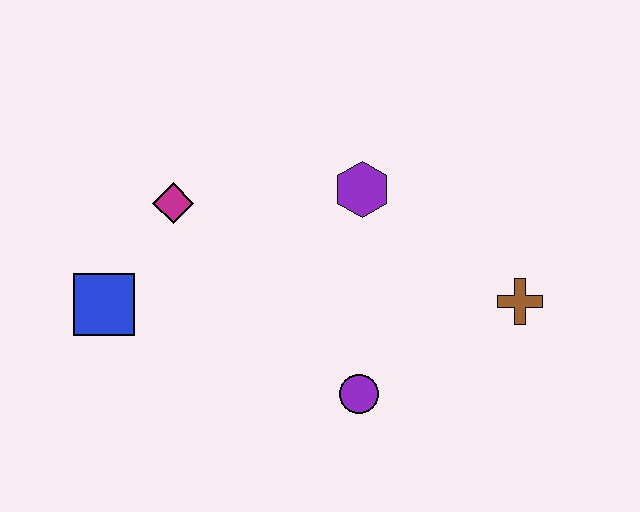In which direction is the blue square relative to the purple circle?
The blue square is to the left of the purple circle.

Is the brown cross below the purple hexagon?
Yes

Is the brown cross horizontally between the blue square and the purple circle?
No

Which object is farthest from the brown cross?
The blue square is farthest from the brown cross.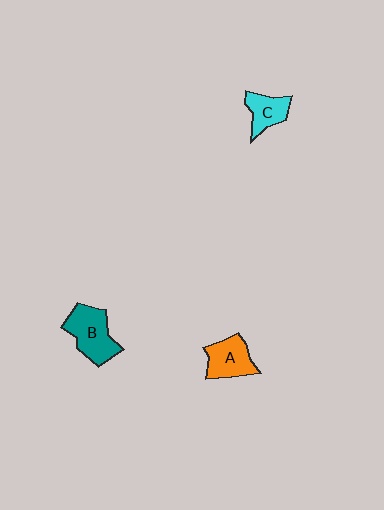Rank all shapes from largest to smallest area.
From largest to smallest: B (teal), A (orange), C (cyan).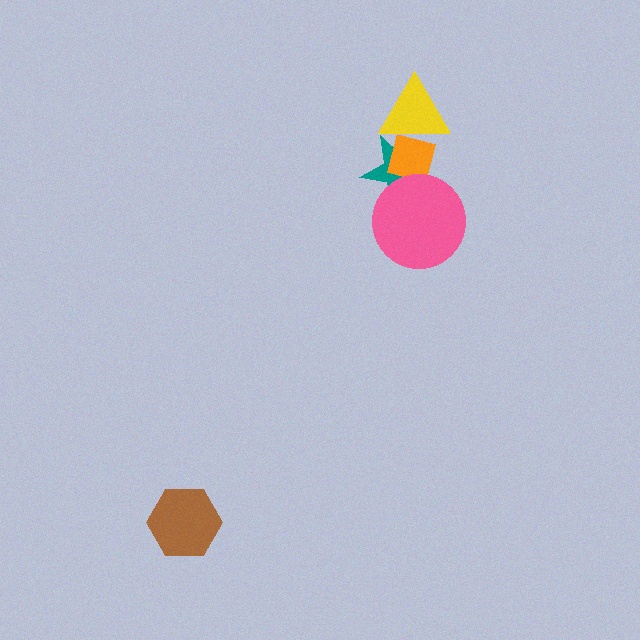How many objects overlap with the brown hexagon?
0 objects overlap with the brown hexagon.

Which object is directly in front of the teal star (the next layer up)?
The orange square is directly in front of the teal star.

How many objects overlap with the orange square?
3 objects overlap with the orange square.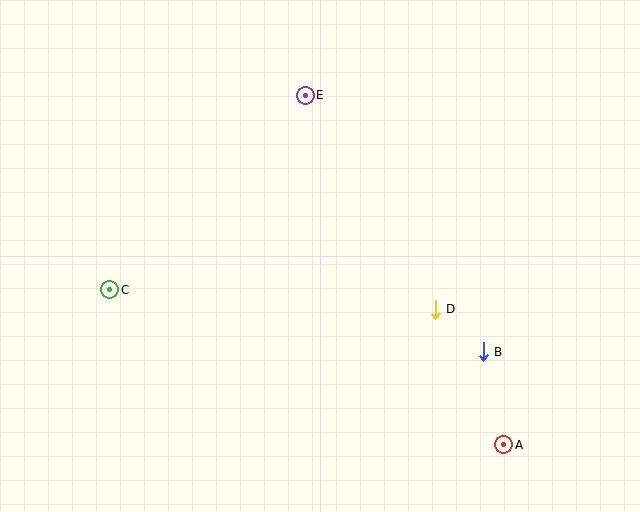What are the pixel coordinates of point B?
Point B is at (483, 352).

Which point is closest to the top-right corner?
Point E is closest to the top-right corner.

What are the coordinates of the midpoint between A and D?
The midpoint between A and D is at (470, 377).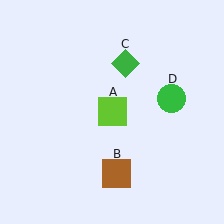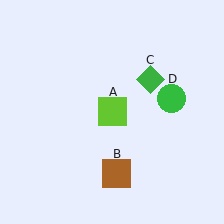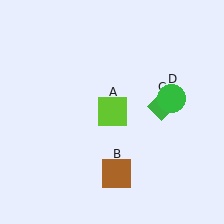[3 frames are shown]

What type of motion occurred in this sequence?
The green diamond (object C) rotated clockwise around the center of the scene.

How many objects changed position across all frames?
1 object changed position: green diamond (object C).